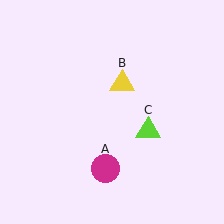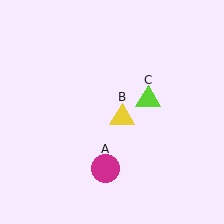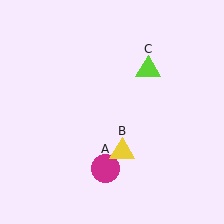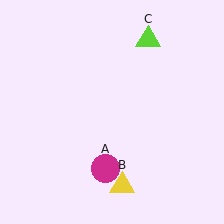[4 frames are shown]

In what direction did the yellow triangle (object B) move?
The yellow triangle (object B) moved down.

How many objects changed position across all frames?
2 objects changed position: yellow triangle (object B), lime triangle (object C).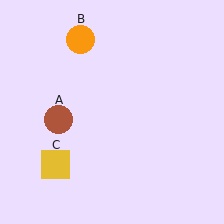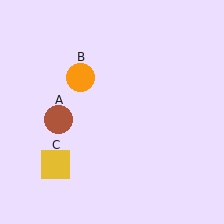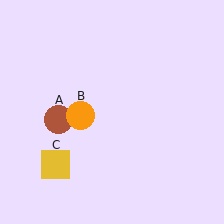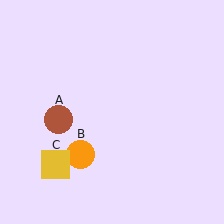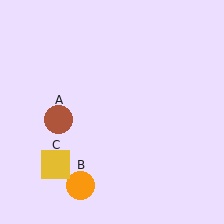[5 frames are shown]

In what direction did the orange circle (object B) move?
The orange circle (object B) moved down.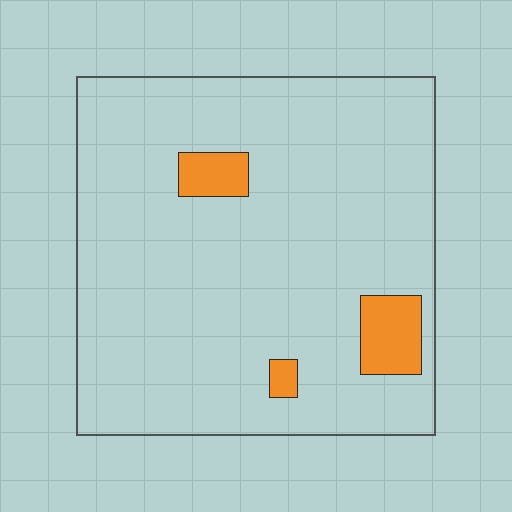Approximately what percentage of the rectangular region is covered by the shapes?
Approximately 5%.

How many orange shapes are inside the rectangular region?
3.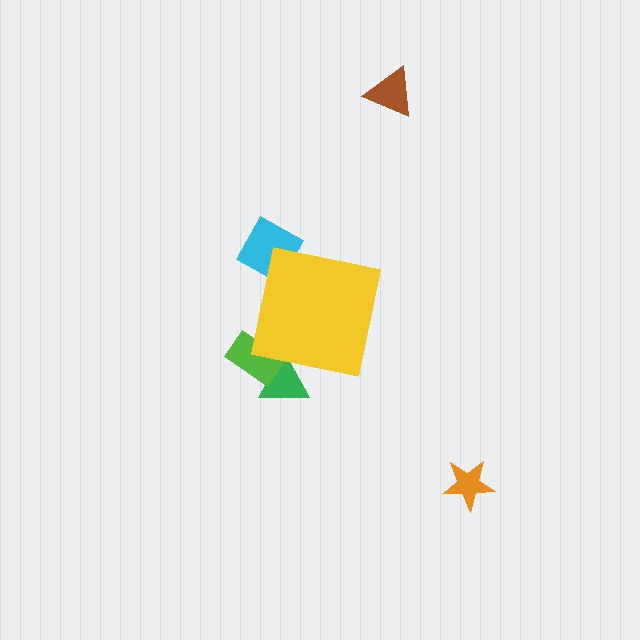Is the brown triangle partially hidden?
No, the brown triangle is fully visible.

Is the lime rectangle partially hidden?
Yes, the lime rectangle is partially hidden behind the yellow square.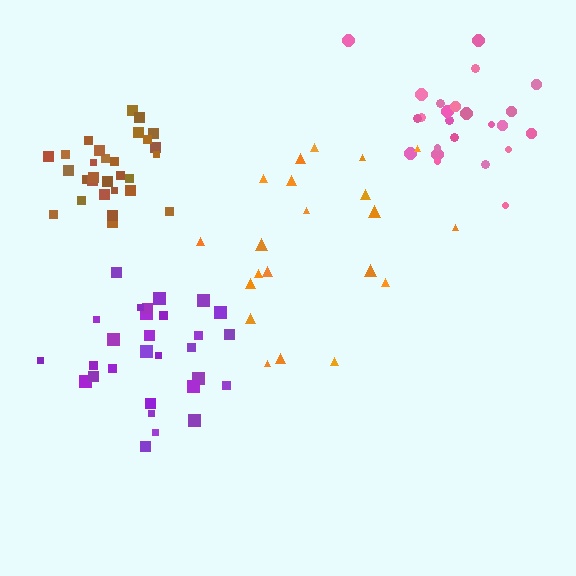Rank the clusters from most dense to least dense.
brown, pink, purple, orange.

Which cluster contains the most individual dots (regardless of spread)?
Purple (29).